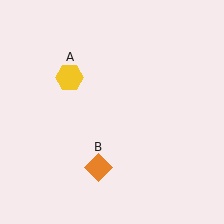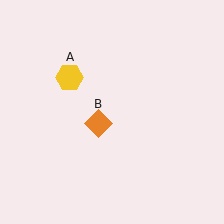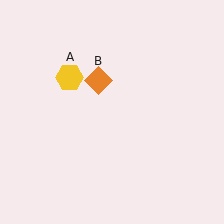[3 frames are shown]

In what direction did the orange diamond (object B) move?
The orange diamond (object B) moved up.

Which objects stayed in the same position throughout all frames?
Yellow hexagon (object A) remained stationary.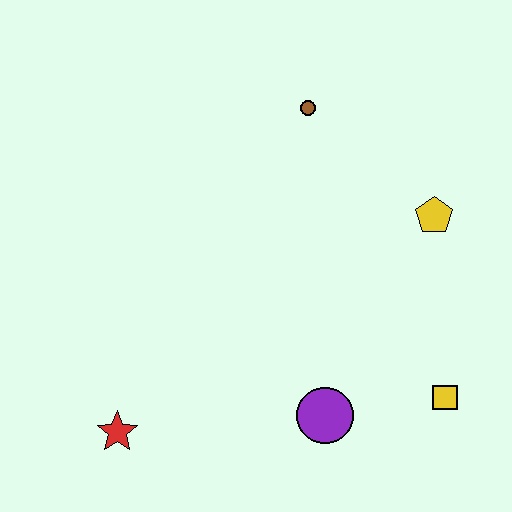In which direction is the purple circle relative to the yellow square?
The purple circle is to the left of the yellow square.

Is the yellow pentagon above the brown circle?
No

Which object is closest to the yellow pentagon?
The brown circle is closest to the yellow pentagon.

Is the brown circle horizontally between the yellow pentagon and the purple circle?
No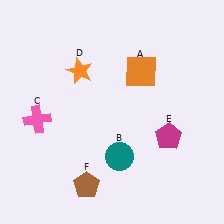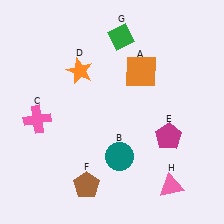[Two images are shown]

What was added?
A green diamond (G), a pink triangle (H) were added in Image 2.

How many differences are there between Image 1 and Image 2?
There are 2 differences between the two images.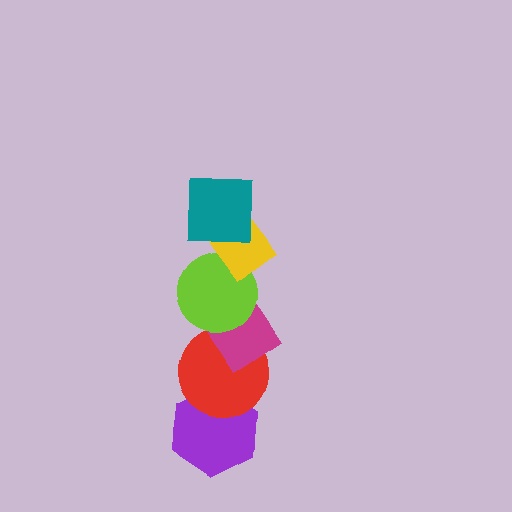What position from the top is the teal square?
The teal square is 1st from the top.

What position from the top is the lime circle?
The lime circle is 3rd from the top.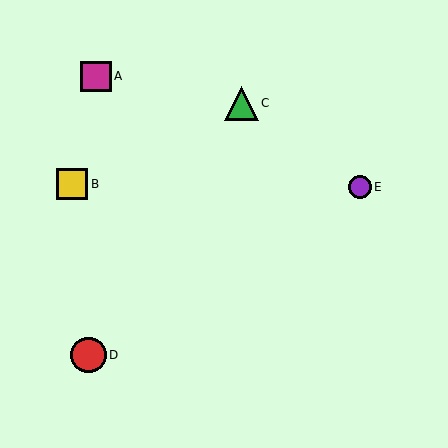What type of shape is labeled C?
Shape C is a green triangle.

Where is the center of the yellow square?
The center of the yellow square is at (72, 184).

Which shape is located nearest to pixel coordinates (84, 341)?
The red circle (labeled D) at (89, 355) is nearest to that location.